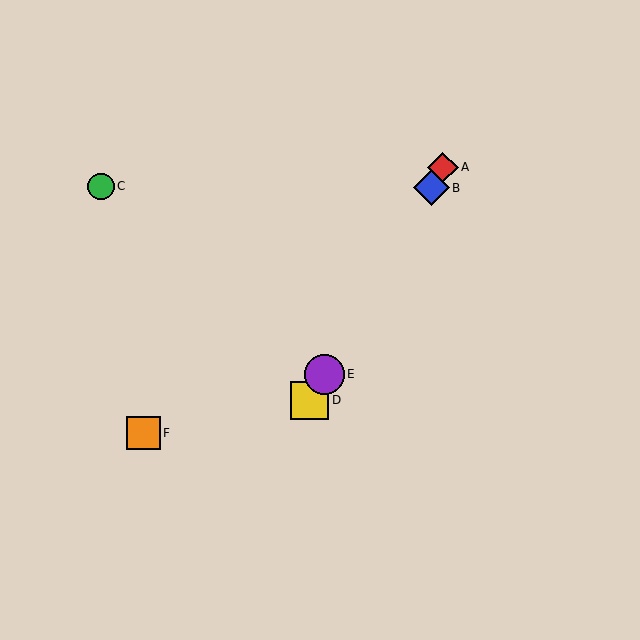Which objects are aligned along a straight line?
Objects A, B, D, E are aligned along a straight line.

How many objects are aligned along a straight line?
4 objects (A, B, D, E) are aligned along a straight line.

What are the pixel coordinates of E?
Object E is at (324, 374).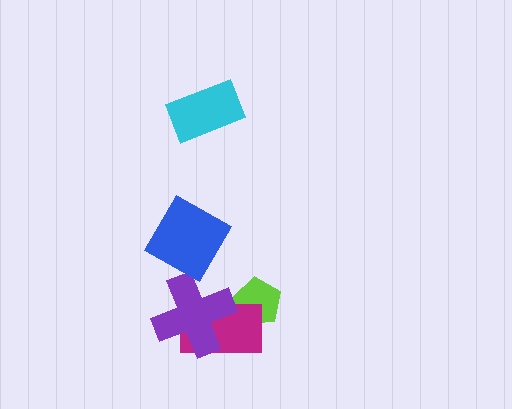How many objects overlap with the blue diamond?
1 object overlaps with the blue diamond.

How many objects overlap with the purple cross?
2 objects overlap with the purple cross.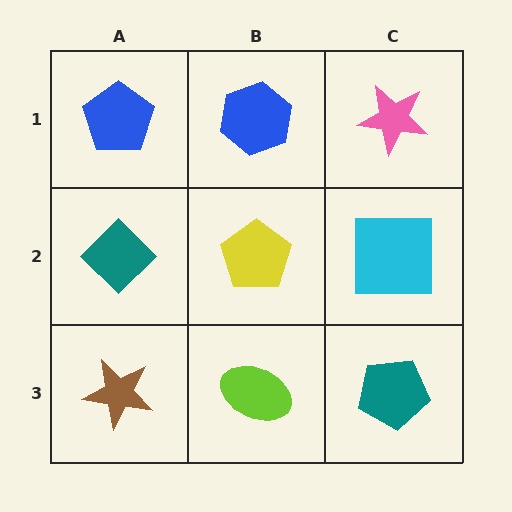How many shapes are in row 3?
3 shapes.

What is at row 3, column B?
A lime ellipse.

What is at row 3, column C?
A teal pentagon.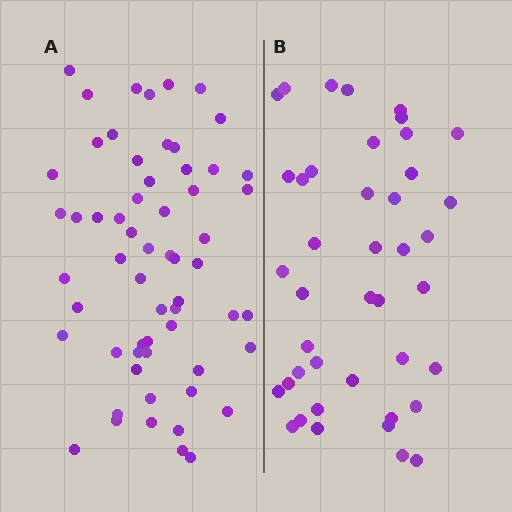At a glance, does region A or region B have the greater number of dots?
Region A (the left region) has more dots.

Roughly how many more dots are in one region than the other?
Region A has approximately 20 more dots than region B.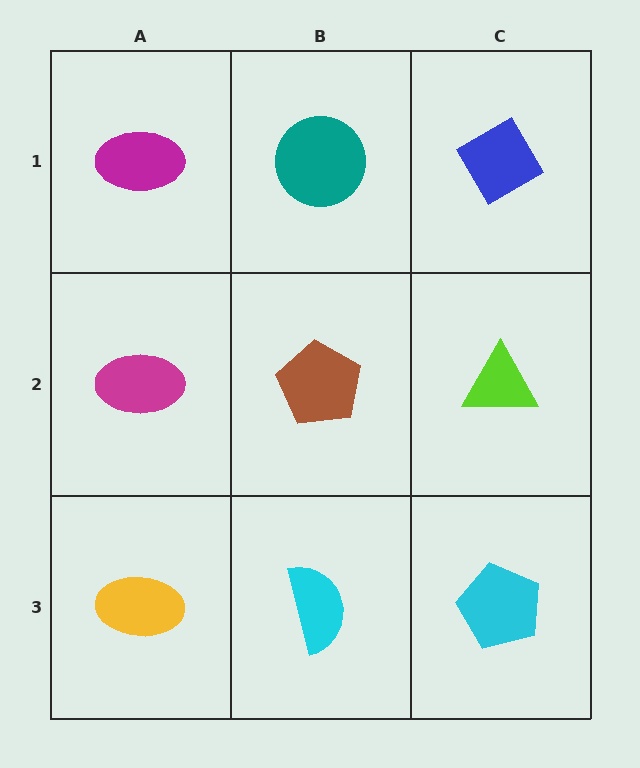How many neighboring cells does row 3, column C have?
2.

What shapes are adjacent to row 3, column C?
A lime triangle (row 2, column C), a cyan semicircle (row 3, column B).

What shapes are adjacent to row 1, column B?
A brown pentagon (row 2, column B), a magenta ellipse (row 1, column A), a blue diamond (row 1, column C).